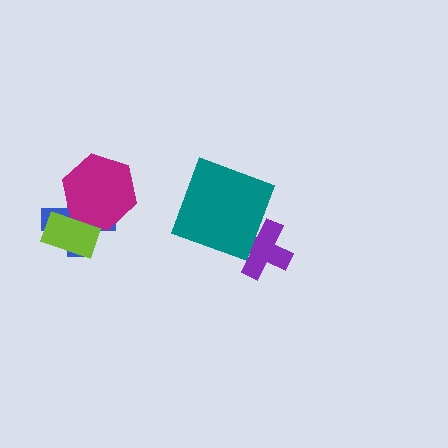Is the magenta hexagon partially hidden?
Yes, it is partially covered by another shape.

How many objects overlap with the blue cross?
2 objects overlap with the blue cross.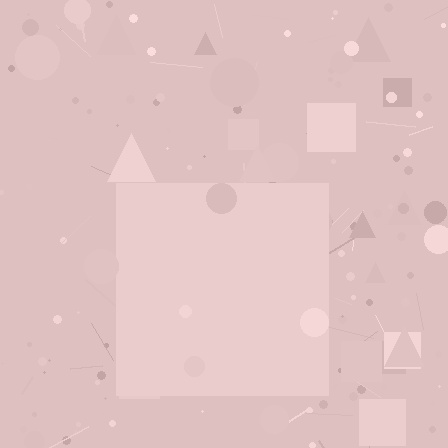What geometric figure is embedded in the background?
A square is embedded in the background.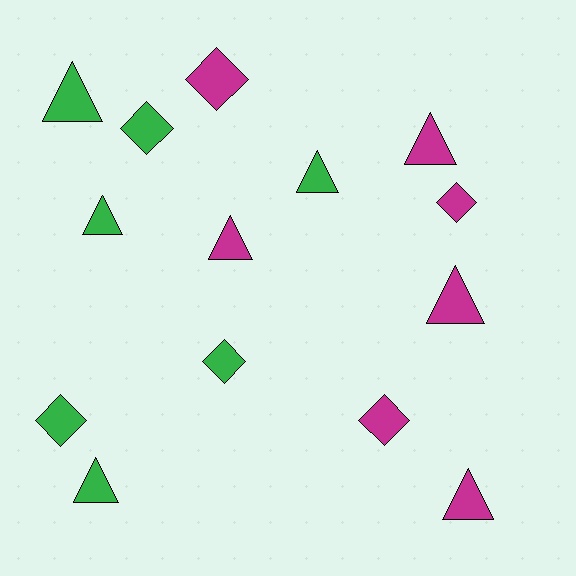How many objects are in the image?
There are 14 objects.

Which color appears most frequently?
Green, with 7 objects.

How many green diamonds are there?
There are 3 green diamonds.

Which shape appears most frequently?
Triangle, with 8 objects.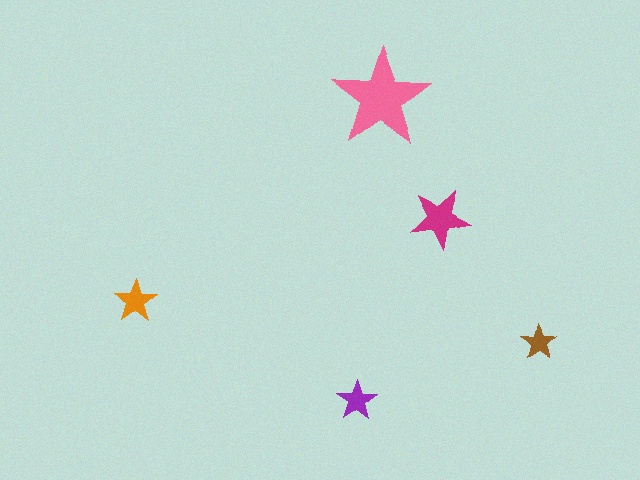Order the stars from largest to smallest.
the pink one, the magenta one, the orange one, the purple one, the brown one.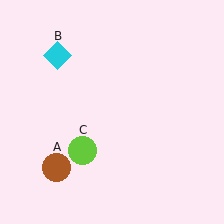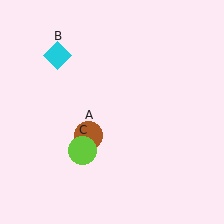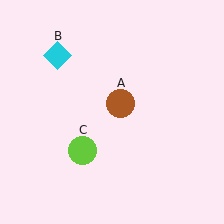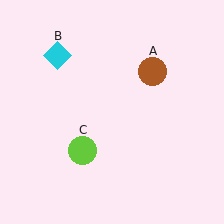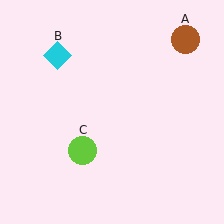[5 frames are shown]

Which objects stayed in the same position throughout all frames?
Cyan diamond (object B) and lime circle (object C) remained stationary.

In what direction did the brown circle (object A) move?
The brown circle (object A) moved up and to the right.